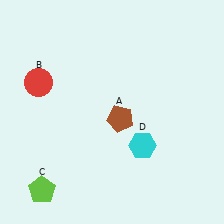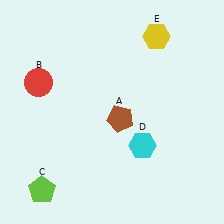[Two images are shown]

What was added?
A yellow hexagon (E) was added in Image 2.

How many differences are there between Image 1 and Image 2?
There is 1 difference between the two images.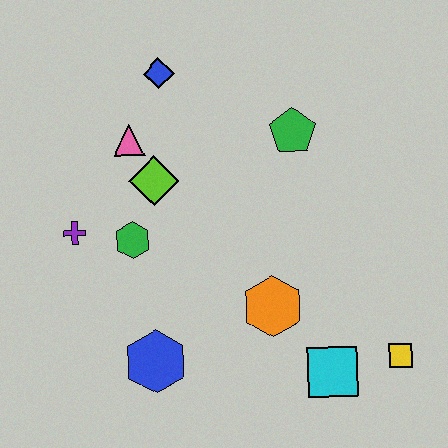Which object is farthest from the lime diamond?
The yellow square is farthest from the lime diamond.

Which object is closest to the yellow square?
The cyan square is closest to the yellow square.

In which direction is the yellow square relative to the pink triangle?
The yellow square is to the right of the pink triangle.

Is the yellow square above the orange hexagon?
No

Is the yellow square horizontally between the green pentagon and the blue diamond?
No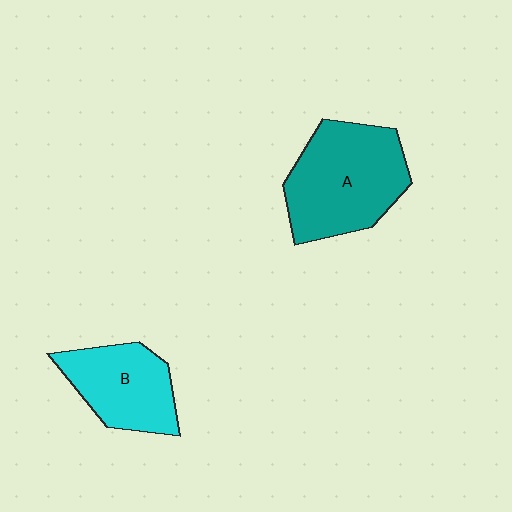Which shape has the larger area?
Shape A (teal).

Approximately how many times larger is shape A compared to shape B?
Approximately 1.5 times.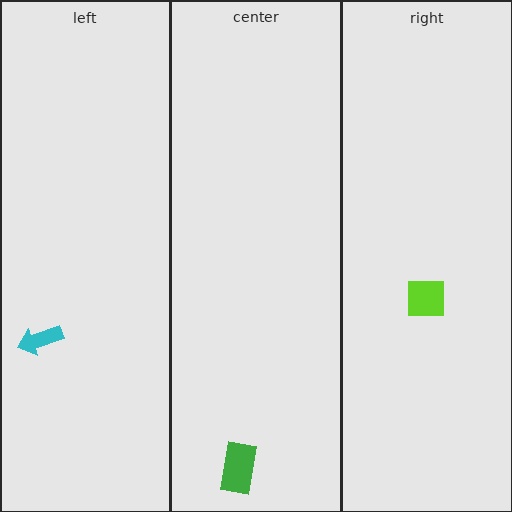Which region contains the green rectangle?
The center region.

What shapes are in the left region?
The cyan arrow.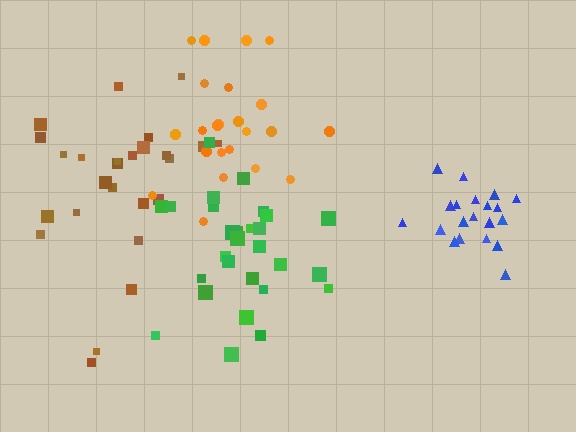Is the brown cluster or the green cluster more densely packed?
Green.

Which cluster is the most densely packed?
Blue.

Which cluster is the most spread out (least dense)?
Brown.